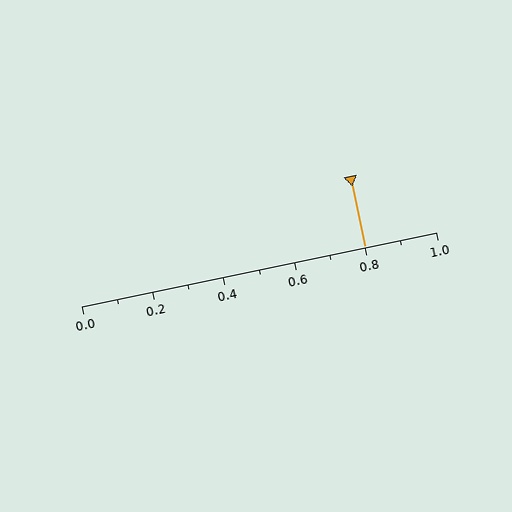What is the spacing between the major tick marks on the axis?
The major ticks are spaced 0.2 apart.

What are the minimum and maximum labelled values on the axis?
The axis runs from 0.0 to 1.0.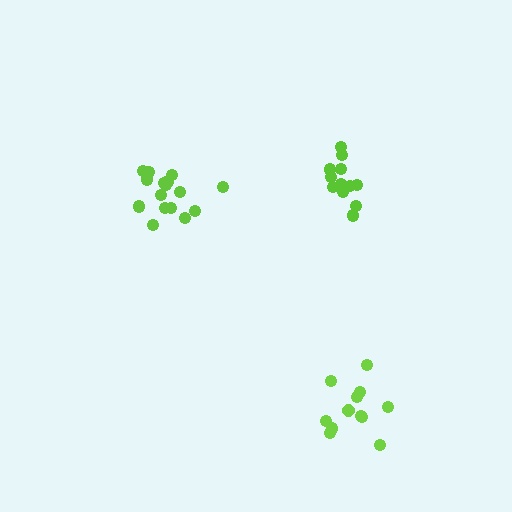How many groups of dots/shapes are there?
There are 3 groups.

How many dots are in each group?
Group 1: 13 dots, Group 2: 16 dots, Group 3: 12 dots (41 total).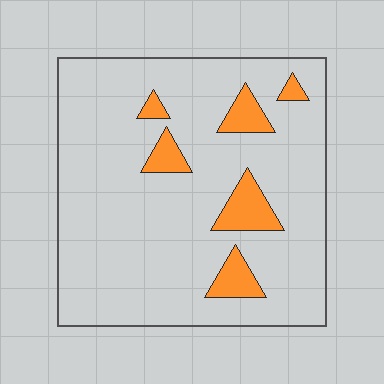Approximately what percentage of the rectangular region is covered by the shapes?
Approximately 10%.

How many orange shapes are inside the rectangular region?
6.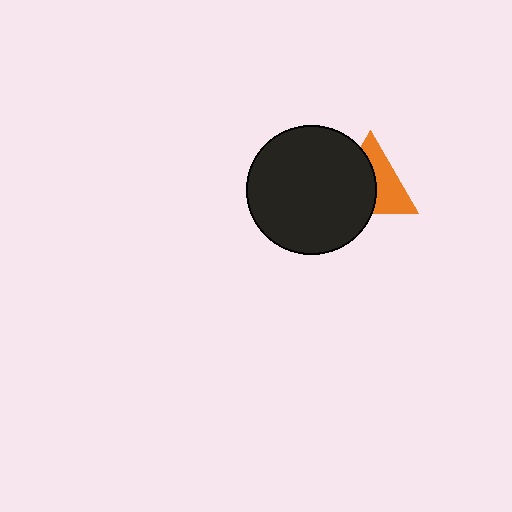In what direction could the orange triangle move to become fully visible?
The orange triangle could move right. That would shift it out from behind the black circle entirely.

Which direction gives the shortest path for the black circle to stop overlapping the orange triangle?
Moving left gives the shortest separation.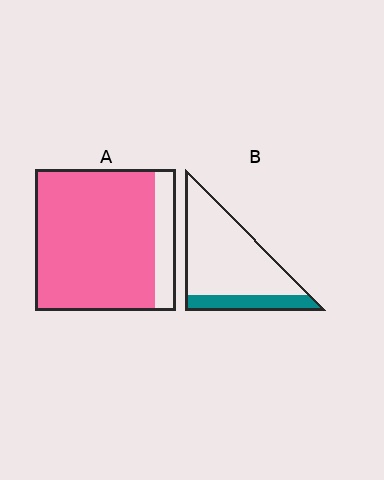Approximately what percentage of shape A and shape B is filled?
A is approximately 85% and B is approximately 20%.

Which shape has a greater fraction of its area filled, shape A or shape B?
Shape A.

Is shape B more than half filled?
No.